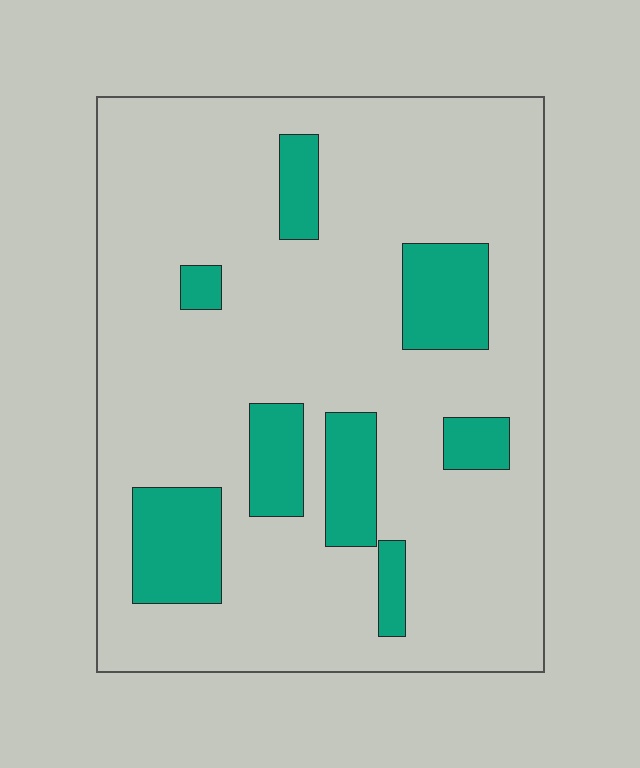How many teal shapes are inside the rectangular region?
8.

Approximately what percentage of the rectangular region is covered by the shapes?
Approximately 20%.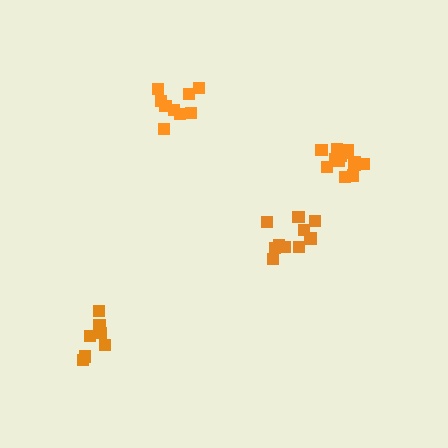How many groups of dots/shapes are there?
There are 4 groups.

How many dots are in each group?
Group 1: 7 dots, Group 2: 10 dots, Group 3: 13 dots, Group 4: 10 dots (40 total).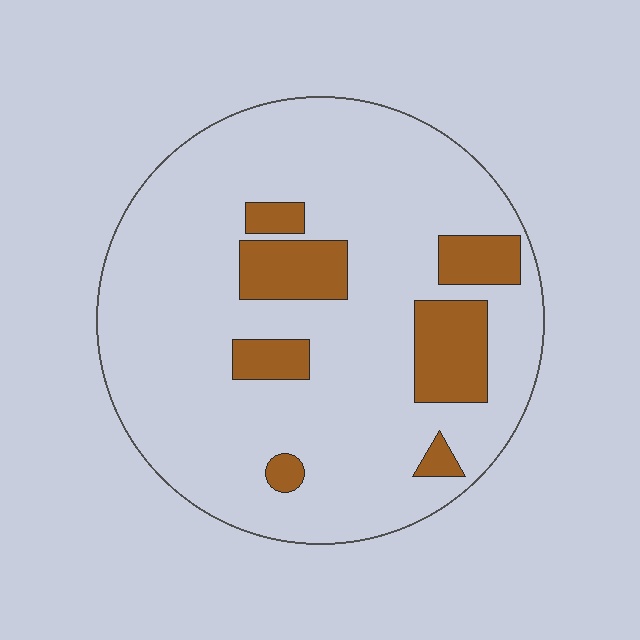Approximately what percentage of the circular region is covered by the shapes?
Approximately 15%.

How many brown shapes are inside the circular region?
7.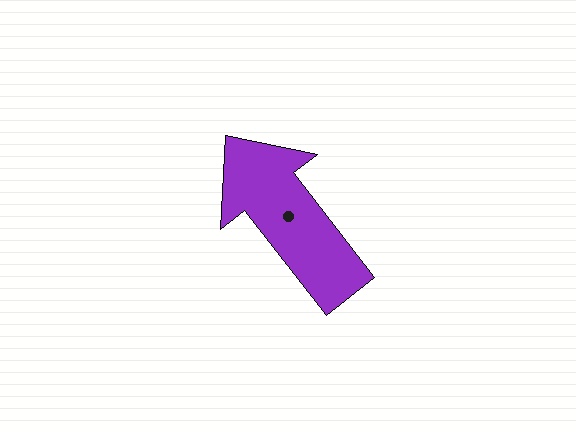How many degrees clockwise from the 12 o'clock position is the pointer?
Approximately 322 degrees.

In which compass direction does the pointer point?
Northwest.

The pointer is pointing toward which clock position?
Roughly 11 o'clock.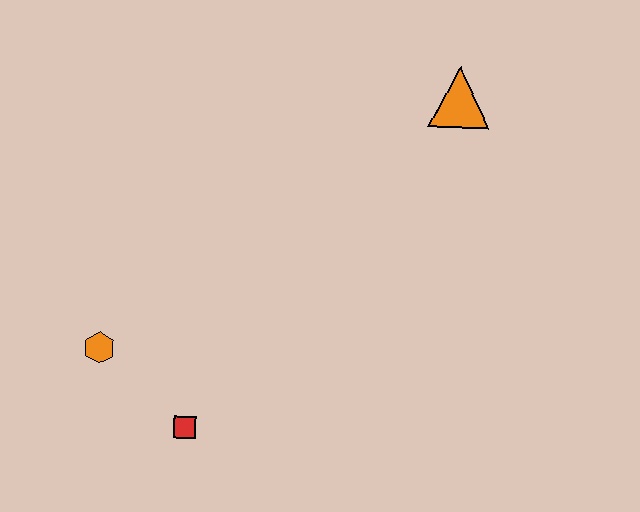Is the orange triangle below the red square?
No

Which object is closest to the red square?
The orange hexagon is closest to the red square.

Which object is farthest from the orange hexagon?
The orange triangle is farthest from the orange hexagon.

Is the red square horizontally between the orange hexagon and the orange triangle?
Yes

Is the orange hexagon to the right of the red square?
No